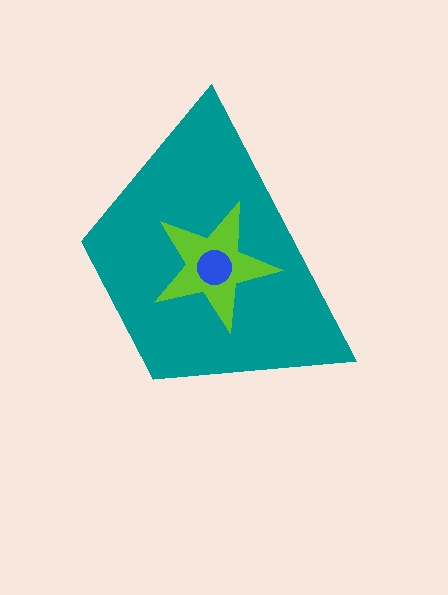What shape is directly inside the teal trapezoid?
The lime star.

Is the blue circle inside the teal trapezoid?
Yes.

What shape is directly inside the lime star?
The blue circle.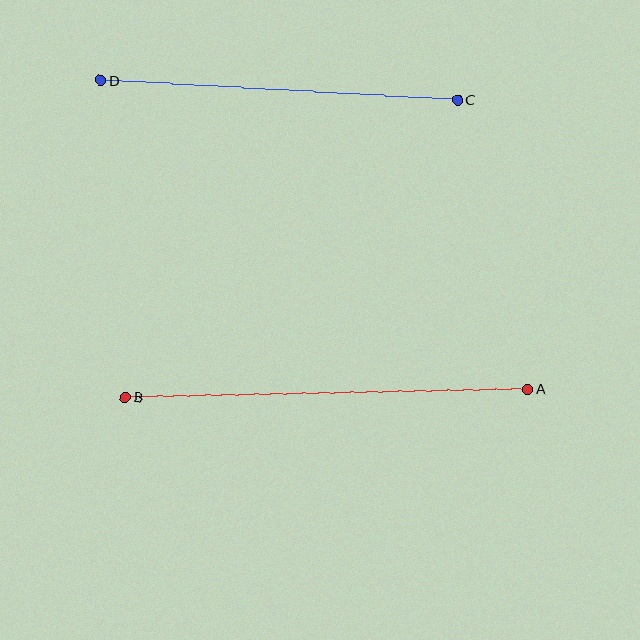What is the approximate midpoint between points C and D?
The midpoint is at approximately (279, 90) pixels.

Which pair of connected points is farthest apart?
Points A and B are farthest apart.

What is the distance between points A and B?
The distance is approximately 402 pixels.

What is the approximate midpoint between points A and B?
The midpoint is at approximately (327, 393) pixels.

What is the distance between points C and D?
The distance is approximately 357 pixels.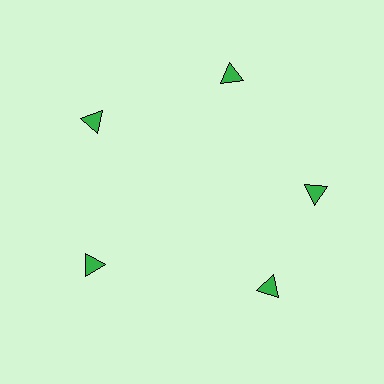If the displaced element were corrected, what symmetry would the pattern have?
It would have 5-fold rotational symmetry — the pattern would map onto itself every 72 degrees.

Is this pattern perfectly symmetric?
No. The 5 green triangles are arranged in a ring, but one element near the 5 o'clock position is rotated out of alignment along the ring, breaking the 5-fold rotational symmetry.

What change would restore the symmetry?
The symmetry would be restored by rotating it back into even spacing with its neighbors so that all 5 triangles sit at equal angles and equal distance from the center.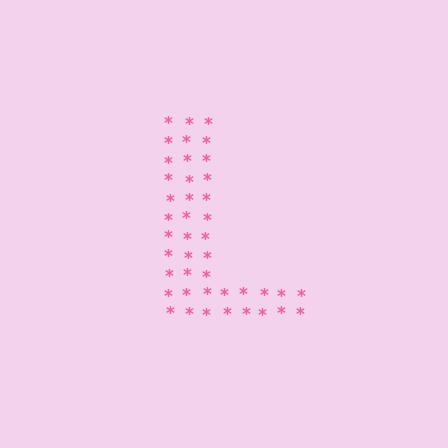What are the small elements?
The small elements are asterisks.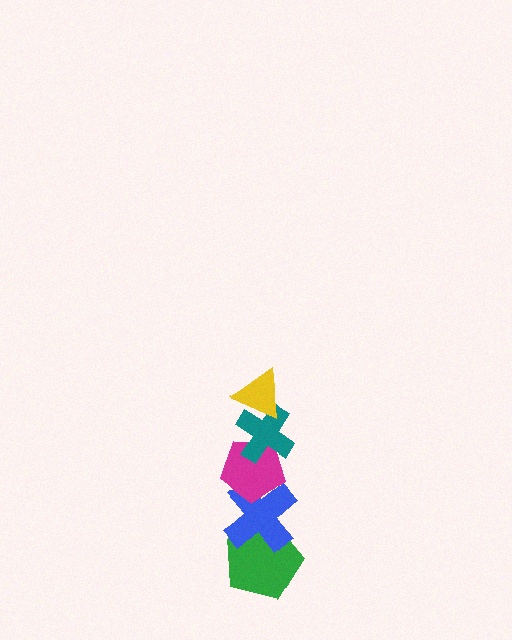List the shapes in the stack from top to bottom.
From top to bottom: the yellow triangle, the teal cross, the magenta pentagon, the blue cross, the green pentagon.